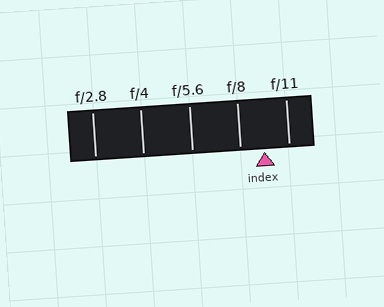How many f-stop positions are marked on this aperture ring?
There are 5 f-stop positions marked.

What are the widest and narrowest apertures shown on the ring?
The widest aperture shown is f/2.8 and the narrowest is f/11.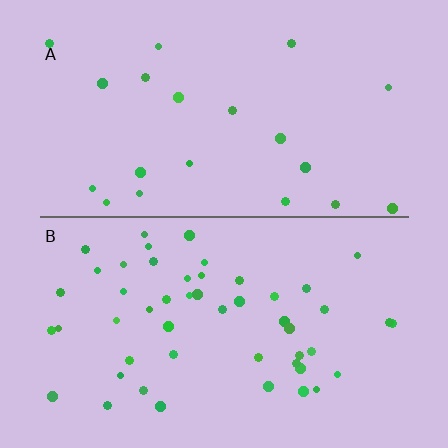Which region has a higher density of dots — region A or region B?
B (the bottom).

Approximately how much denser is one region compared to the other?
Approximately 2.4× — region B over region A.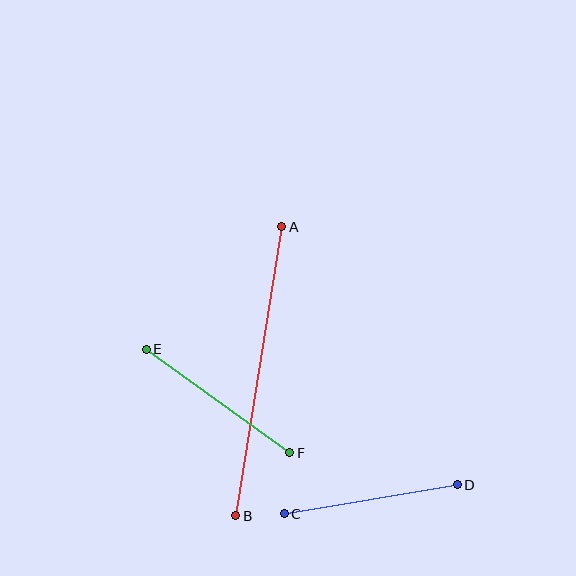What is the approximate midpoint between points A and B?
The midpoint is at approximately (259, 371) pixels.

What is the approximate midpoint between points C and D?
The midpoint is at approximately (371, 499) pixels.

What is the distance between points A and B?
The distance is approximately 293 pixels.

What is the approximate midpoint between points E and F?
The midpoint is at approximately (218, 401) pixels.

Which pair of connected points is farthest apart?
Points A and B are farthest apart.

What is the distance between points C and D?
The distance is approximately 175 pixels.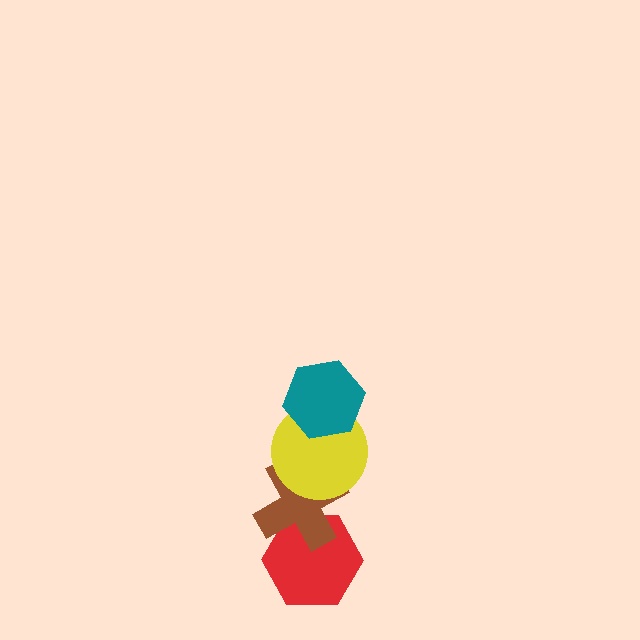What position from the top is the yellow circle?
The yellow circle is 2nd from the top.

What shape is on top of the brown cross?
The yellow circle is on top of the brown cross.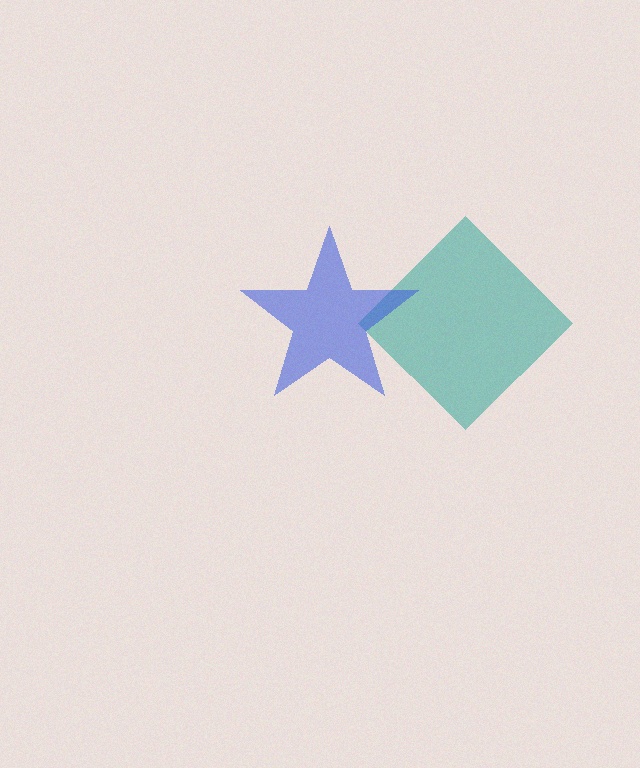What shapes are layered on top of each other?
The layered shapes are: a teal diamond, a blue star.